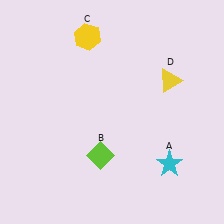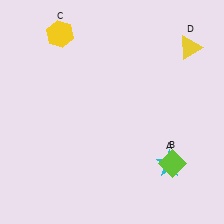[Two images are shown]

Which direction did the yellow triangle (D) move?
The yellow triangle (D) moved up.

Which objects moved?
The objects that moved are: the lime diamond (B), the yellow hexagon (C), the yellow triangle (D).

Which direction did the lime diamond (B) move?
The lime diamond (B) moved right.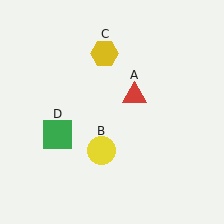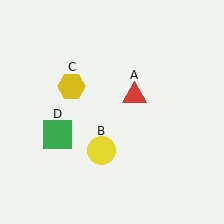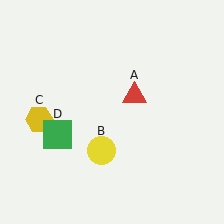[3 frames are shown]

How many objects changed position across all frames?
1 object changed position: yellow hexagon (object C).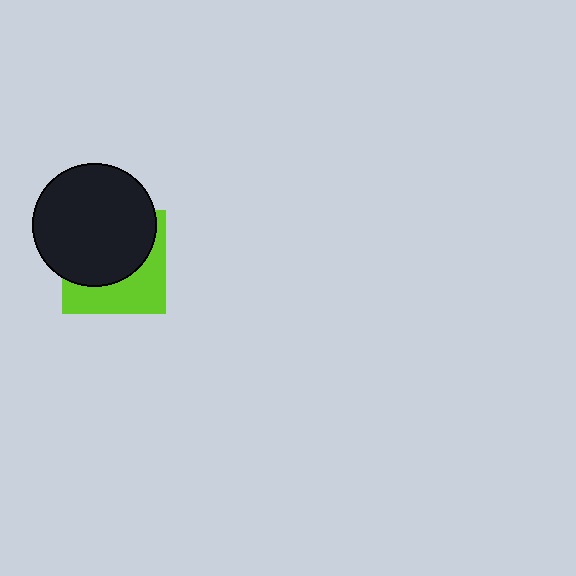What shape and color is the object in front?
The object in front is a black circle.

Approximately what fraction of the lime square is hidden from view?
Roughly 60% of the lime square is hidden behind the black circle.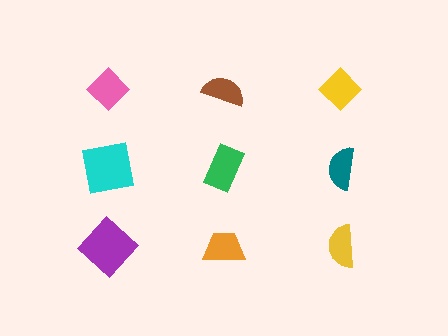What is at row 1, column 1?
A pink diamond.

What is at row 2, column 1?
A cyan square.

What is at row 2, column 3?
A teal semicircle.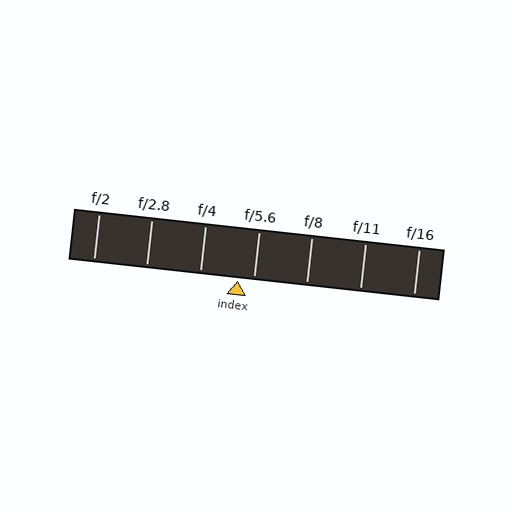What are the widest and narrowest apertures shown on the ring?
The widest aperture shown is f/2 and the narrowest is f/16.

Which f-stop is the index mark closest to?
The index mark is closest to f/5.6.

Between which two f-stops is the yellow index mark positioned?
The index mark is between f/4 and f/5.6.